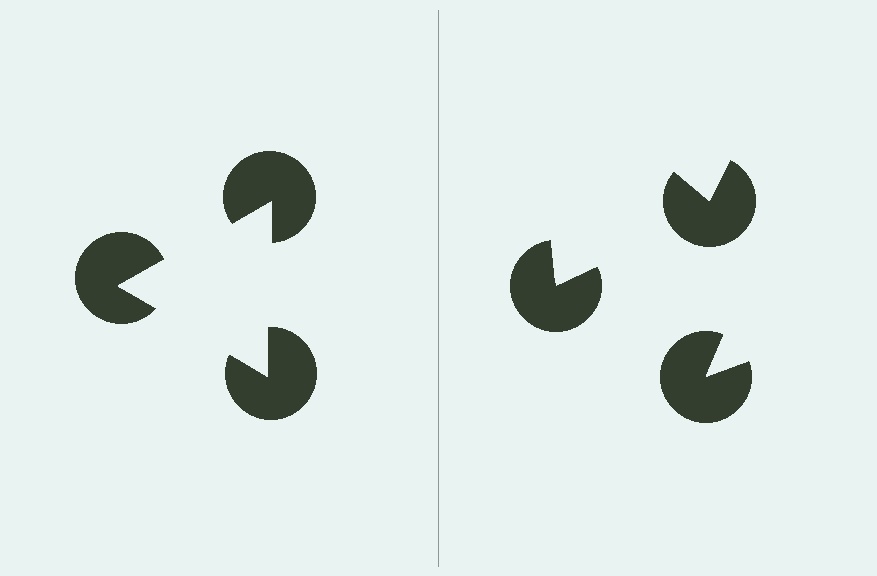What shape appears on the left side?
An illusory triangle.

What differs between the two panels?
The pac-man discs are positioned identically on both sides; only the wedge orientations differ. On the left they align to a triangle; on the right they are misaligned.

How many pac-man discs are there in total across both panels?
6 — 3 on each side.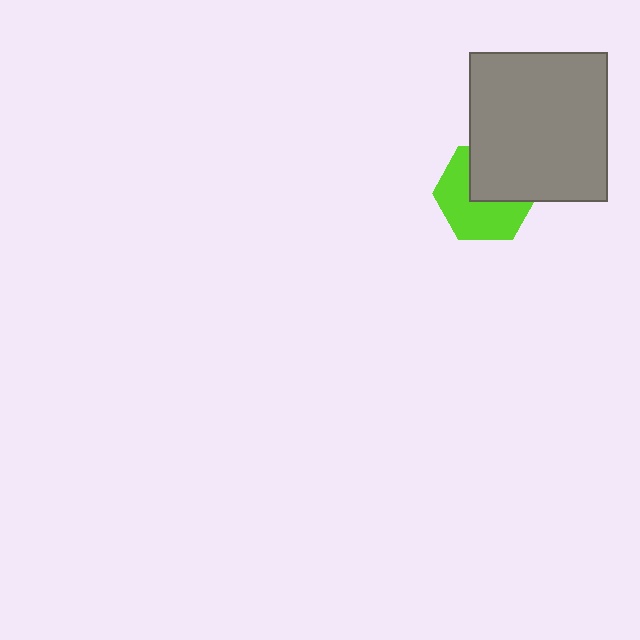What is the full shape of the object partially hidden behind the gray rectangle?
The partially hidden object is a lime hexagon.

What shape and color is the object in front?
The object in front is a gray rectangle.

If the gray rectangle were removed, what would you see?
You would see the complete lime hexagon.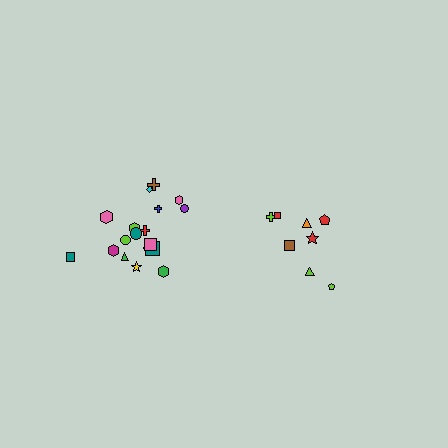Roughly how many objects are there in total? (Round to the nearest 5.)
Roughly 25 objects in total.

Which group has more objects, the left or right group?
The left group.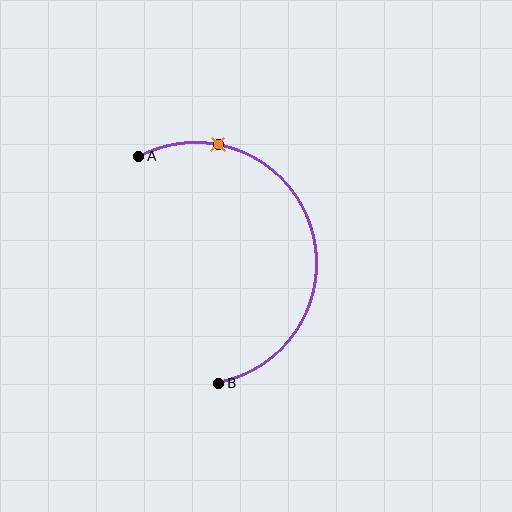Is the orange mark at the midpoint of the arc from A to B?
No. The orange mark lies on the arc but is closer to endpoint A. The arc midpoint would be at the point on the curve equidistant along the arc from both A and B.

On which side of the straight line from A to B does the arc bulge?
The arc bulges to the right of the straight line connecting A and B.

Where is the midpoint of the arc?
The arc midpoint is the point on the curve farthest from the straight line joining A and B. It sits to the right of that line.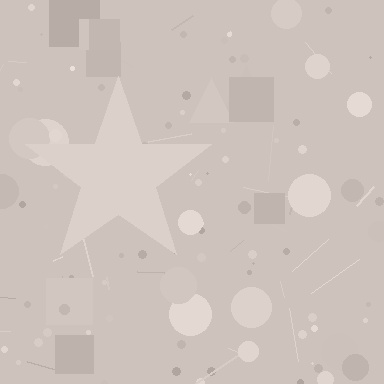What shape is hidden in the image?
A star is hidden in the image.